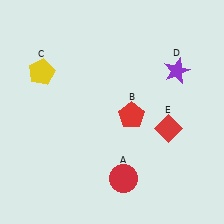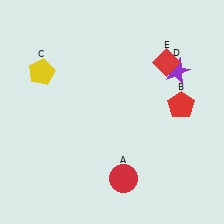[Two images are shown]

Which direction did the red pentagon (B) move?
The red pentagon (B) moved right.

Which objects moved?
The objects that moved are: the red pentagon (B), the red diamond (E).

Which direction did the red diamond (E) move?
The red diamond (E) moved up.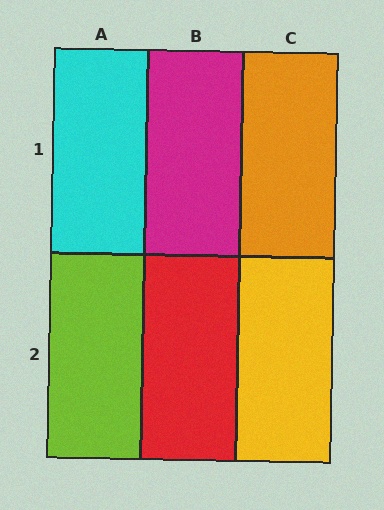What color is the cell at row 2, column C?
Yellow.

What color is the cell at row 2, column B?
Red.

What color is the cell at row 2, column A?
Lime.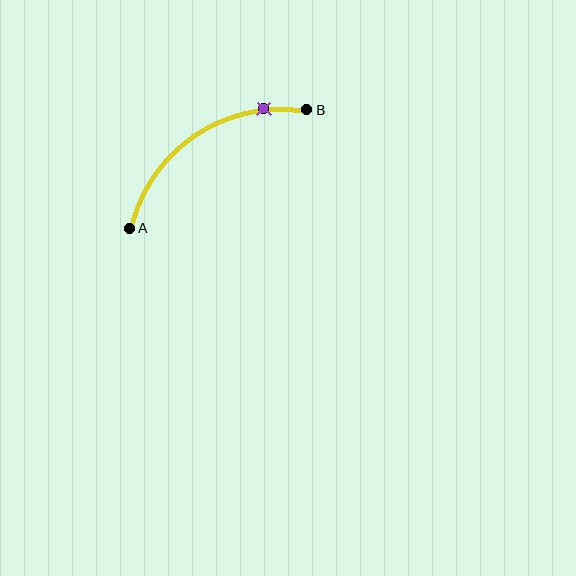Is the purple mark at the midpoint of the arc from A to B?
No. The purple mark lies on the arc but is closer to endpoint B. The arc midpoint would be at the point on the curve equidistant along the arc from both A and B.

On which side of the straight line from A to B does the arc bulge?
The arc bulges above the straight line connecting A and B.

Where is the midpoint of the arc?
The arc midpoint is the point on the curve farthest from the straight line joining A and B. It sits above that line.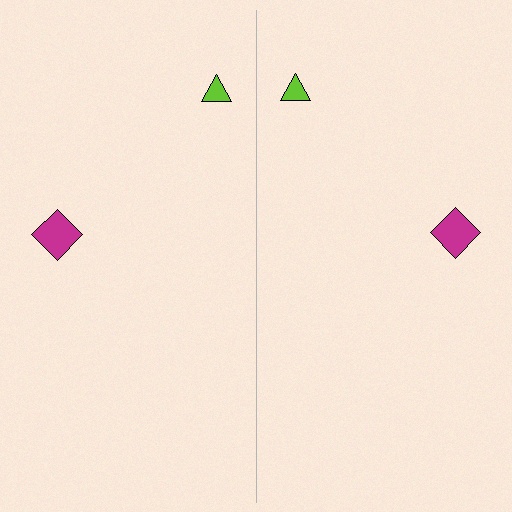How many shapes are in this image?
There are 4 shapes in this image.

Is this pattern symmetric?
Yes, this pattern has bilateral (reflection) symmetry.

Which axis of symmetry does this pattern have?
The pattern has a vertical axis of symmetry running through the center of the image.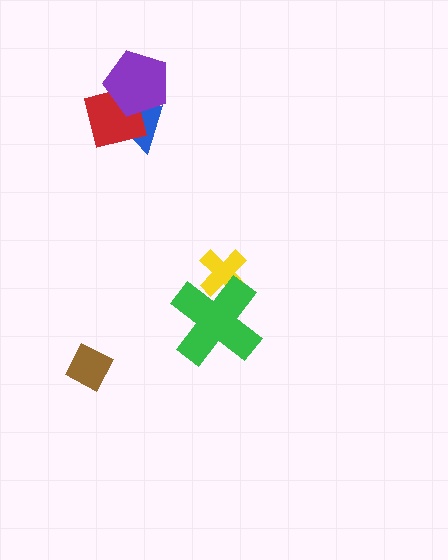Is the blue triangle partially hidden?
Yes, it is partially covered by another shape.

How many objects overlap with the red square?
2 objects overlap with the red square.